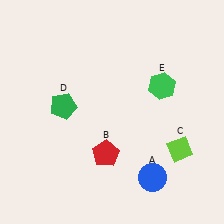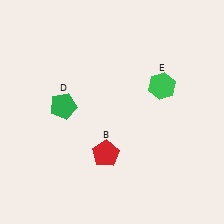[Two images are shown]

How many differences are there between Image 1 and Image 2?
There are 2 differences between the two images.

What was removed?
The lime diamond (C), the blue circle (A) were removed in Image 2.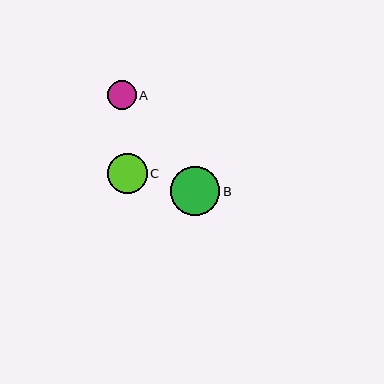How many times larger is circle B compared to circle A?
Circle B is approximately 1.7 times the size of circle A.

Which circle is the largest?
Circle B is the largest with a size of approximately 49 pixels.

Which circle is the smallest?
Circle A is the smallest with a size of approximately 29 pixels.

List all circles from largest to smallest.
From largest to smallest: B, C, A.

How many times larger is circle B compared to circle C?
Circle B is approximately 1.2 times the size of circle C.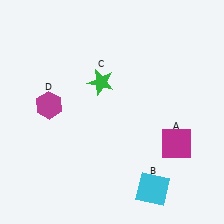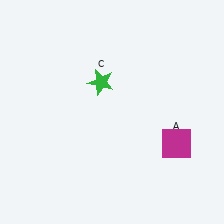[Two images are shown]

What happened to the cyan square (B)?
The cyan square (B) was removed in Image 2. It was in the bottom-right area of Image 1.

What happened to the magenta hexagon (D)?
The magenta hexagon (D) was removed in Image 2. It was in the top-left area of Image 1.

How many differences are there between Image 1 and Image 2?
There are 2 differences between the two images.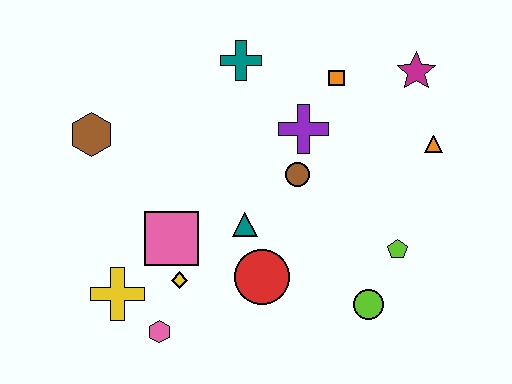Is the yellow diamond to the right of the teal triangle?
No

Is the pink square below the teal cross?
Yes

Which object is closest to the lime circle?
The lime pentagon is closest to the lime circle.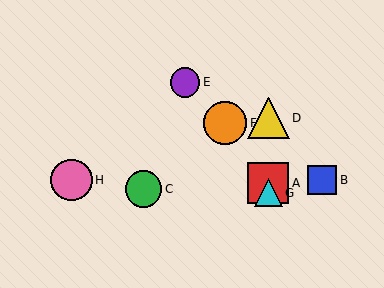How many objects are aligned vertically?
3 objects (A, D, G) are aligned vertically.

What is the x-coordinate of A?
Object A is at x≈268.